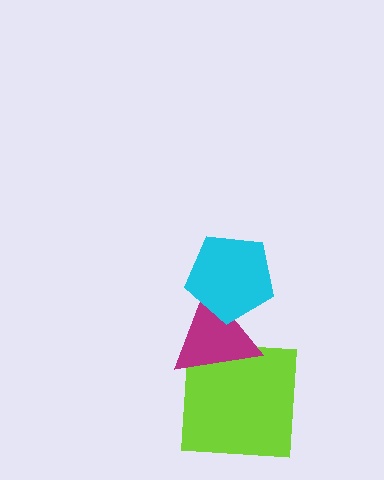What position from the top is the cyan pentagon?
The cyan pentagon is 1st from the top.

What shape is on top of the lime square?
The magenta triangle is on top of the lime square.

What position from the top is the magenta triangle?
The magenta triangle is 2nd from the top.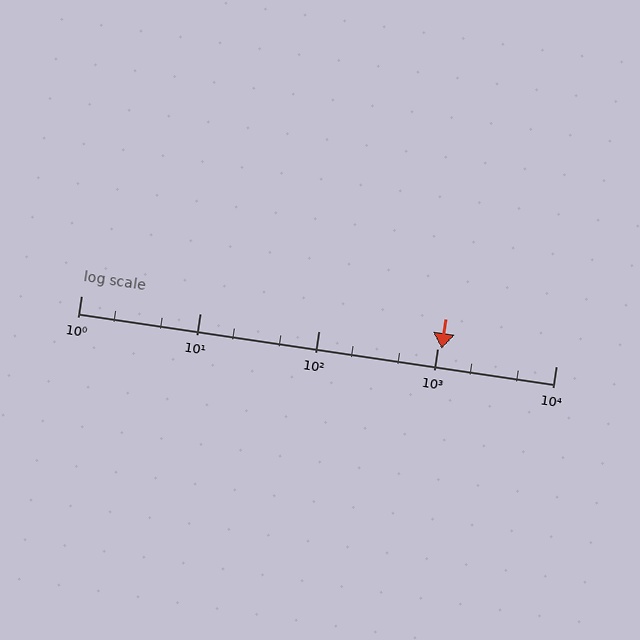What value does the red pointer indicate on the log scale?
The pointer indicates approximately 1100.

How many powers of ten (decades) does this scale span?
The scale spans 4 decades, from 1 to 10000.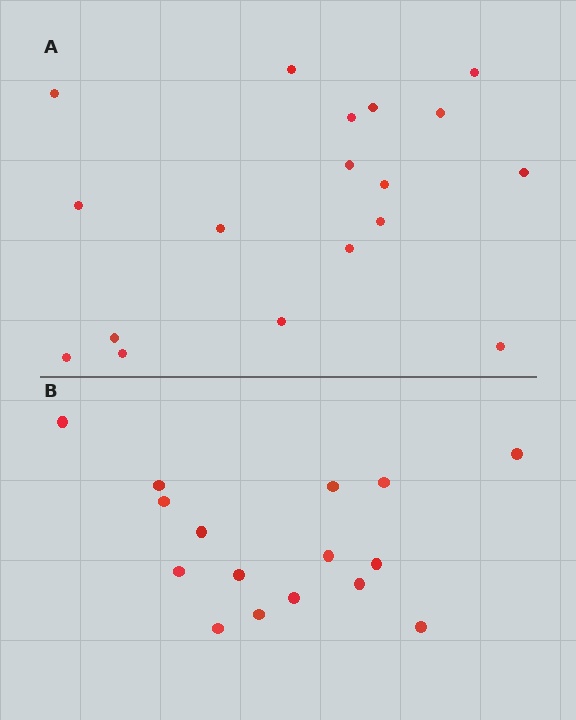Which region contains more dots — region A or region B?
Region A (the top region) has more dots.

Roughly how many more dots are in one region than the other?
Region A has just a few more — roughly 2 or 3 more dots than region B.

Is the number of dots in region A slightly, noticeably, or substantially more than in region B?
Region A has only slightly more — the two regions are fairly close. The ratio is roughly 1.1 to 1.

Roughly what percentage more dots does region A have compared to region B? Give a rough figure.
About 10% more.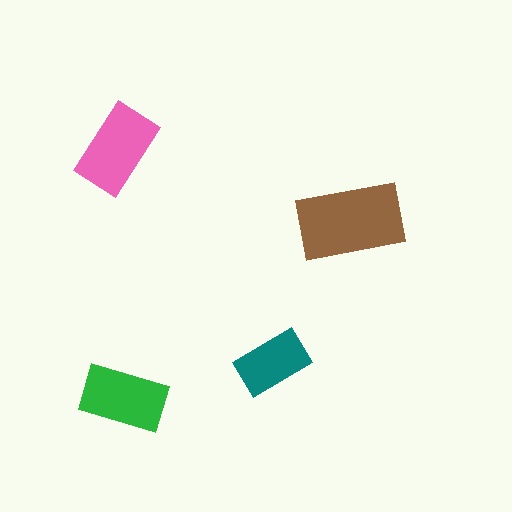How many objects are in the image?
There are 4 objects in the image.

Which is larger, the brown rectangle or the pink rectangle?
The brown one.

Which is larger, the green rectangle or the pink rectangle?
The pink one.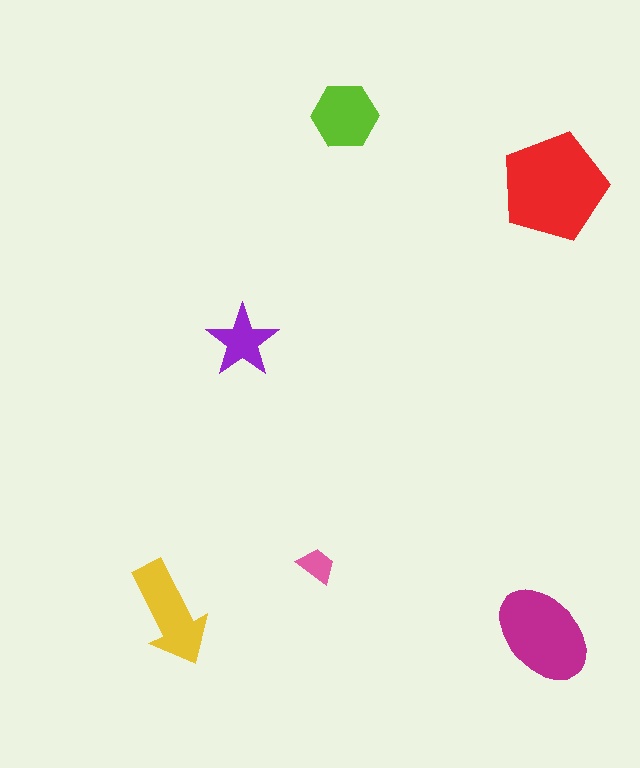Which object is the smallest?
The pink trapezoid.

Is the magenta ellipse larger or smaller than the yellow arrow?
Larger.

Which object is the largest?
The red pentagon.